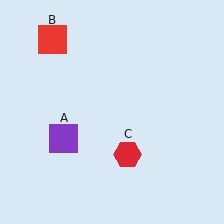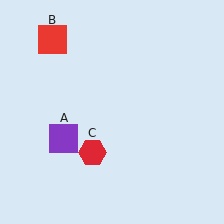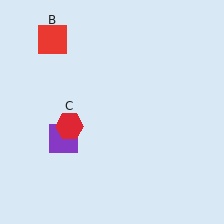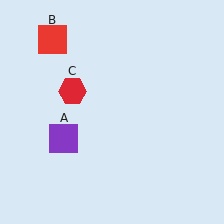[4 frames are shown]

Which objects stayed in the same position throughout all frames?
Purple square (object A) and red square (object B) remained stationary.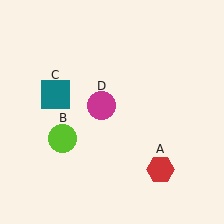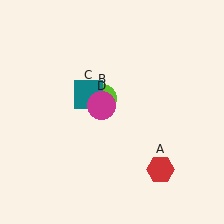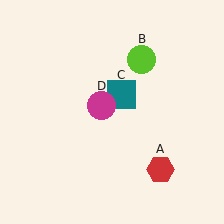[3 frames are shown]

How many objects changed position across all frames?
2 objects changed position: lime circle (object B), teal square (object C).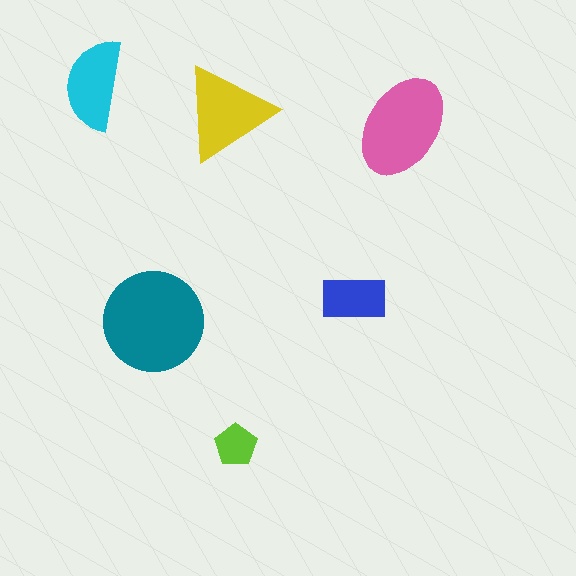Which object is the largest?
The teal circle.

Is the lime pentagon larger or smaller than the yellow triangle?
Smaller.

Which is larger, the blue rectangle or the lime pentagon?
The blue rectangle.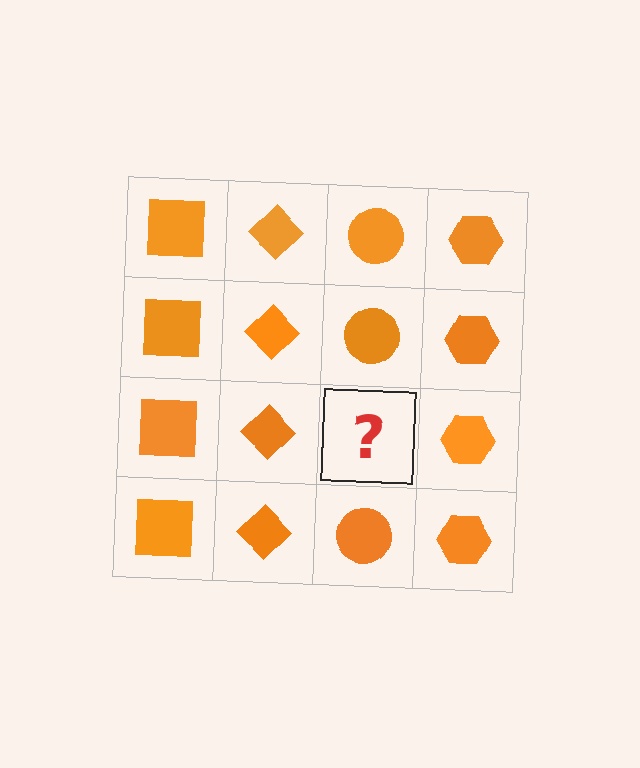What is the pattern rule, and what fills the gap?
The rule is that each column has a consistent shape. The gap should be filled with an orange circle.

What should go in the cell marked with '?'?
The missing cell should contain an orange circle.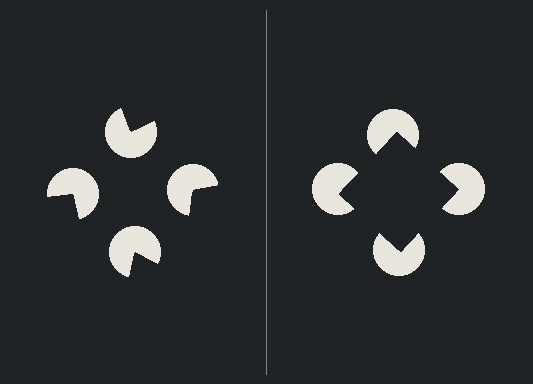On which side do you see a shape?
An illusory square appears on the right side. On the left side the wedge cuts are rotated, so no coherent shape forms.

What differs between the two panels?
The pac-man discs are positioned identically on both sides; only the wedge orientations differ. On the right they align to a square; on the left they are misaligned.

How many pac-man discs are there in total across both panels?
8 — 4 on each side.